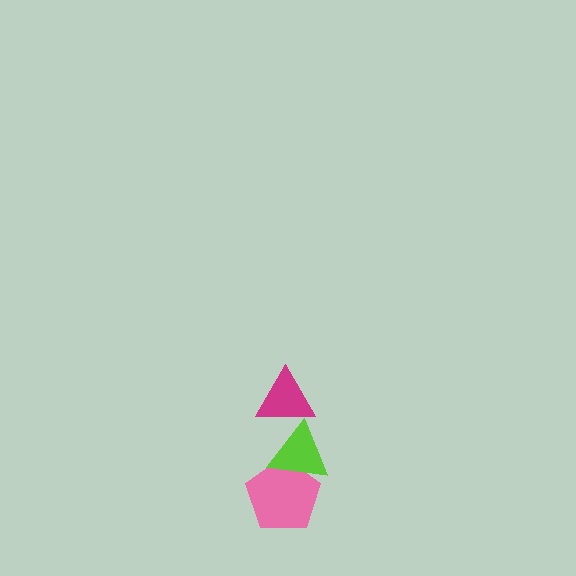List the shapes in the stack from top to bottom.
From top to bottom: the magenta triangle, the lime triangle, the pink pentagon.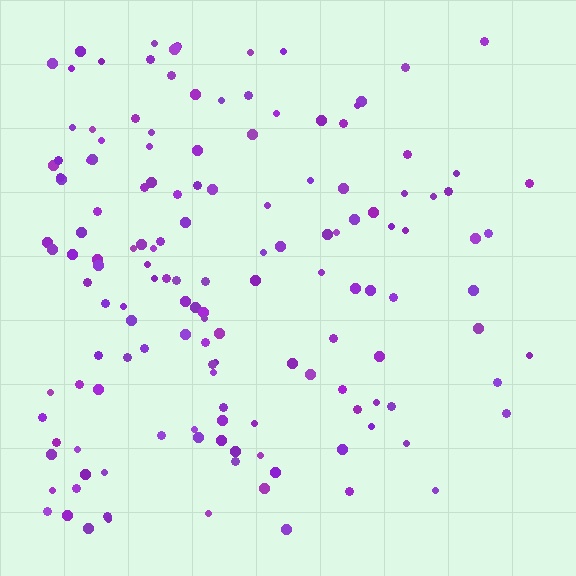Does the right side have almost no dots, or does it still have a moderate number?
Still a moderate number, just noticeably fewer than the left.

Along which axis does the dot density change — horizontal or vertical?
Horizontal.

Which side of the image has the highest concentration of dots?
The left.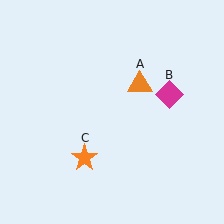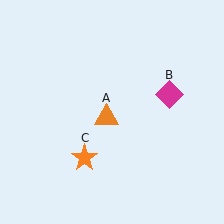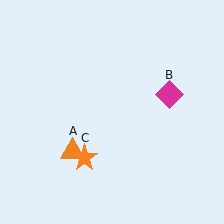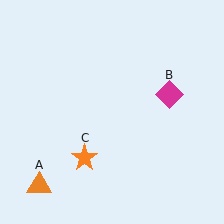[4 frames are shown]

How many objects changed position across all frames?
1 object changed position: orange triangle (object A).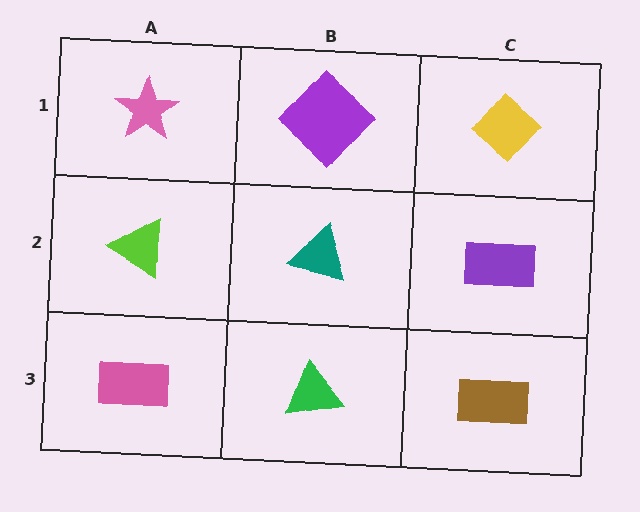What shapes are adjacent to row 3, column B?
A teal triangle (row 2, column B), a pink rectangle (row 3, column A), a brown rectangle (row 3, column C).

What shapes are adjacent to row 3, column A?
A lime triangle (row 2, column A), a green triangle (row 3, column B).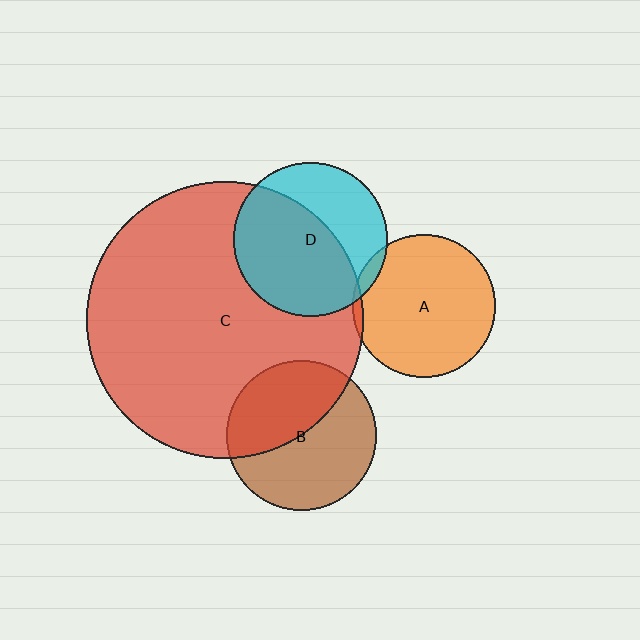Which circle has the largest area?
Circle C (red).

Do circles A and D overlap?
Yes.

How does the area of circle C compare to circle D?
Approximately 3.3 times.